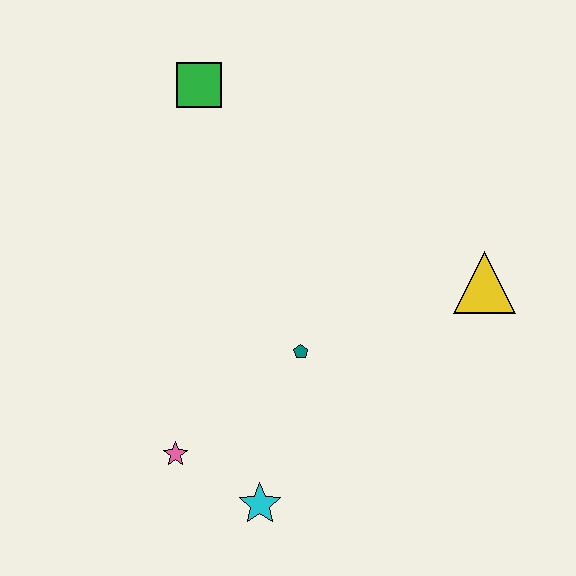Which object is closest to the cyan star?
The pink star is closest to the cyan star.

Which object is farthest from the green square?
The cyan star is farthest from the green square.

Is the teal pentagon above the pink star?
Yes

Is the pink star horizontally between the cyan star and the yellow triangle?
No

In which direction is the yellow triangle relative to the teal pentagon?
The yellow triangle is to the right of the teal pentagon.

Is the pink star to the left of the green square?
Yes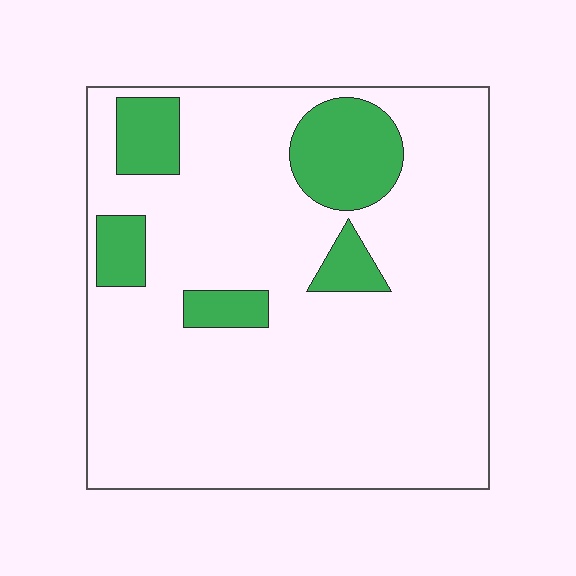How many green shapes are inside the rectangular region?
5.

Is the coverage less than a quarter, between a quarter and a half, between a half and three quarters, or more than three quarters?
Less than a quarter.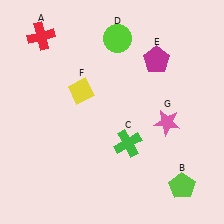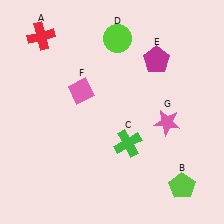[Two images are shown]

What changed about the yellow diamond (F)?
In Image 1, F is yellow. In Image 2, it changed to pink.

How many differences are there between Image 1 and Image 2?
There is 1 difference between the two images.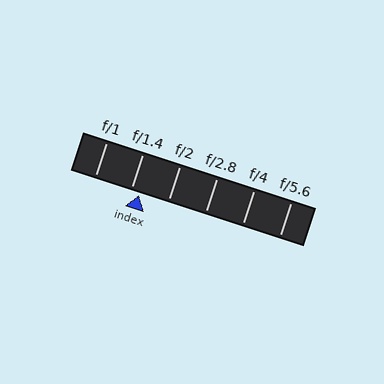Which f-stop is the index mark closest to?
The index mark is closest to f/1.4.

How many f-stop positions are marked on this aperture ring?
There are 6 f-stop positions marked.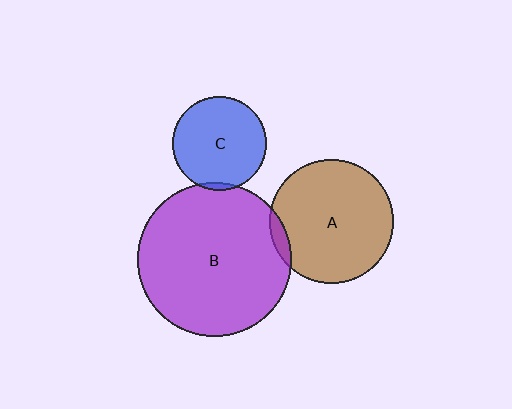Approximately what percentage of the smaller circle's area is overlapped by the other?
Approximately 5%.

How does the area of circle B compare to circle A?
Approximately 1.6 times.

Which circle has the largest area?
Circle B (purple).